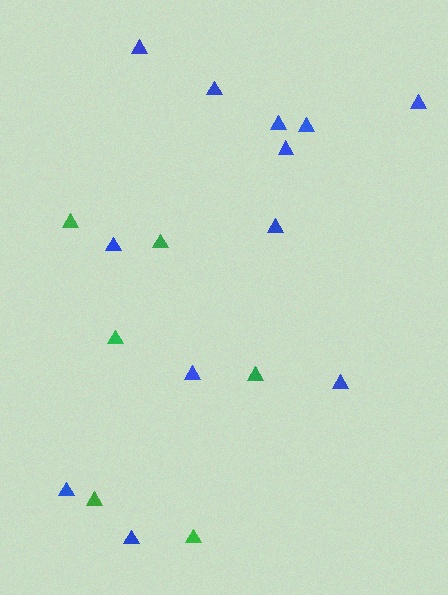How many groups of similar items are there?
There are 2 groups: one group of green triangles (6) and one group of blue triangles (12).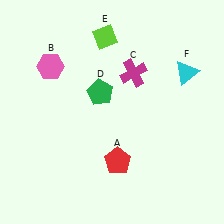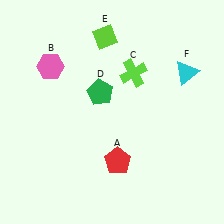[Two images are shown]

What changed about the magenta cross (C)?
In Image 1, C is magenta. In Image 2, it changed to lime.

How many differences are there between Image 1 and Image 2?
There is 1 difference between the two images.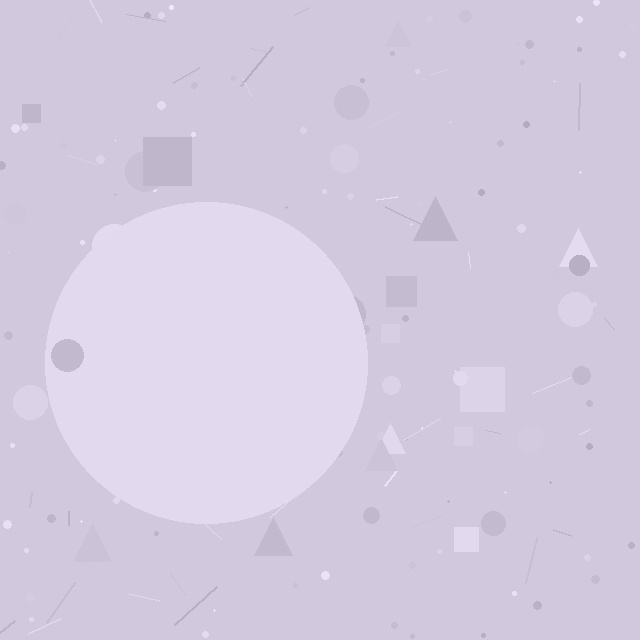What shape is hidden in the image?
A circle is hidden in the image.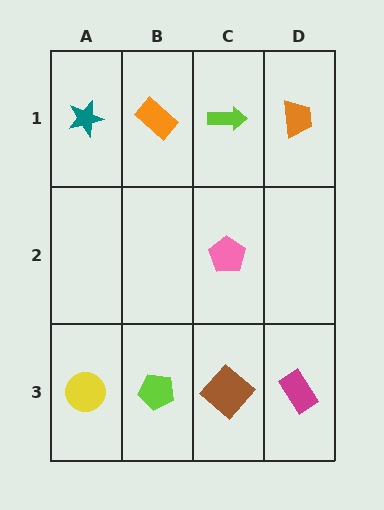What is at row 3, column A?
A yellow circle.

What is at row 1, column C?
A lime arrow.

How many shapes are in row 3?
4 shapes.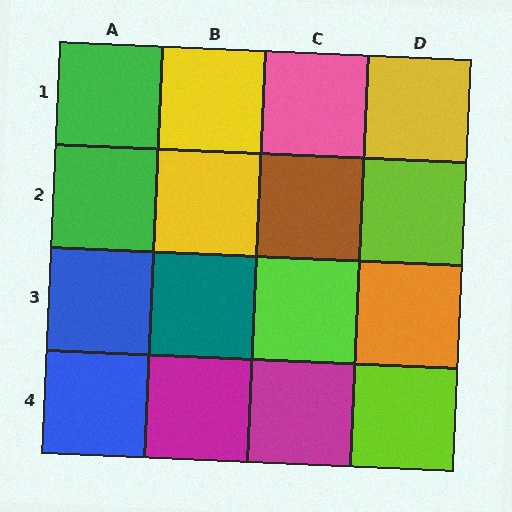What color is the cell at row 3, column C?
Lime.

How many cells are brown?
1 cell is brown.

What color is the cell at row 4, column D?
Lime.